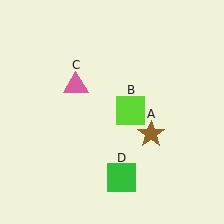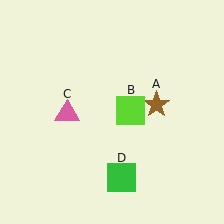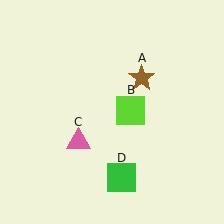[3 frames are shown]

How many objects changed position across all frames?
2 objects changed position: brown star (object A), pink triangle (object C).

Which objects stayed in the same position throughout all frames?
Lime square (object B) and green square (object D) remained stationary.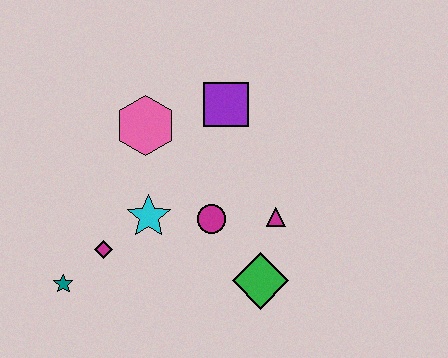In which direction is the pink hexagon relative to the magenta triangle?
The pink hexagon is to the left of the magenta triangle.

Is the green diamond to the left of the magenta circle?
No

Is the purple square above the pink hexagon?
Yes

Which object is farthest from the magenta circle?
The teal star is farthest from the magenta circle.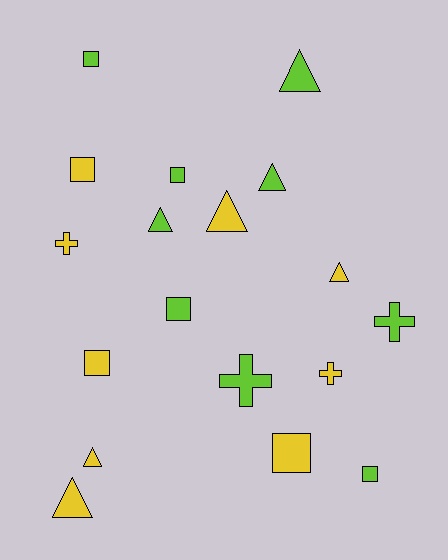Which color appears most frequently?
Lime, with 9 objects.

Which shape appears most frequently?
Square, with 7 objects.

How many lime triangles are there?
There are 3 lime triangles.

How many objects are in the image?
There are 18 objects.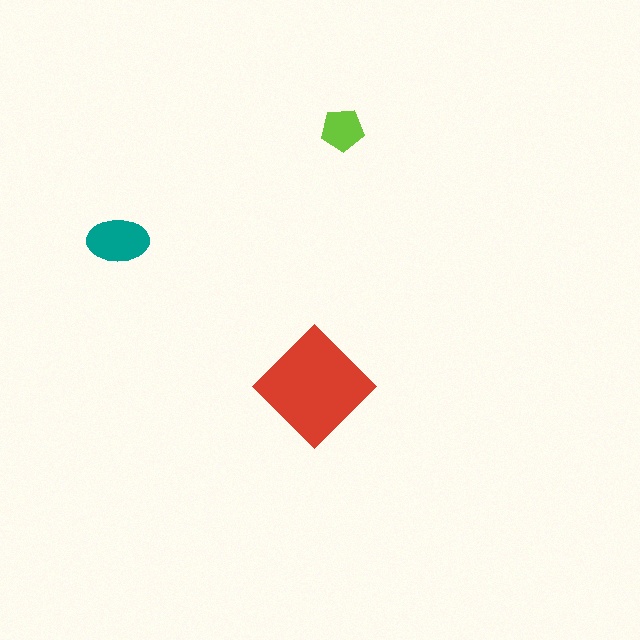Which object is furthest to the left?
The teal ellipse is leftmost.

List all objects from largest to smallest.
The red diamond, the teal ellipse, the lime pentagon.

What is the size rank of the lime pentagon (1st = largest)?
3rd.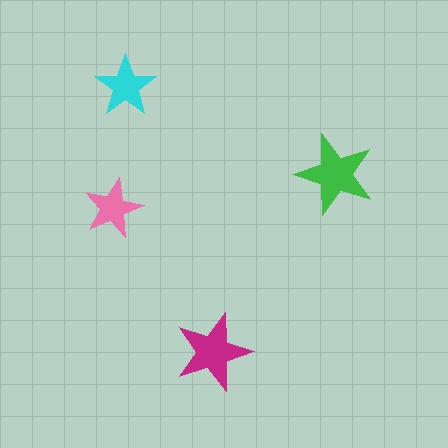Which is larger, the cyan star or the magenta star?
The magenta one.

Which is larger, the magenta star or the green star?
The green one.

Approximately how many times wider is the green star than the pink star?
About 1.5 times wider.